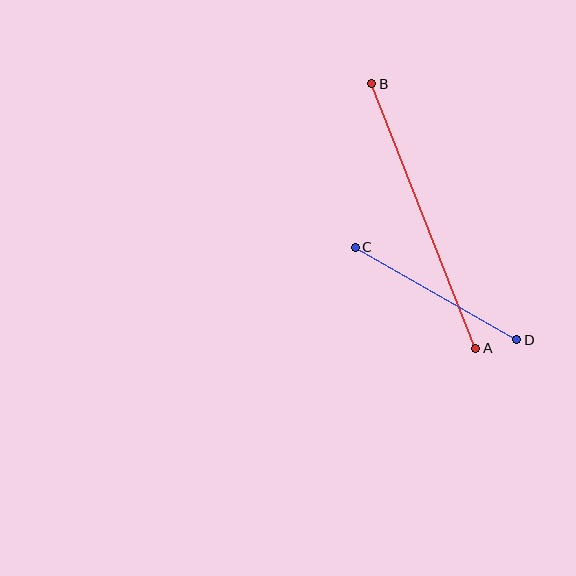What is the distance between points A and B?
The distance is approximately 284 pixels.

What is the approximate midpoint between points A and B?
The midpoint is at approximately (424, 216) pixels.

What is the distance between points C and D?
The distance is approximately 186 pixels.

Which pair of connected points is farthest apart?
Points A and B are farthest apart.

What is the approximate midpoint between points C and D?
The midpoint is at approximately (436, 294) pixels.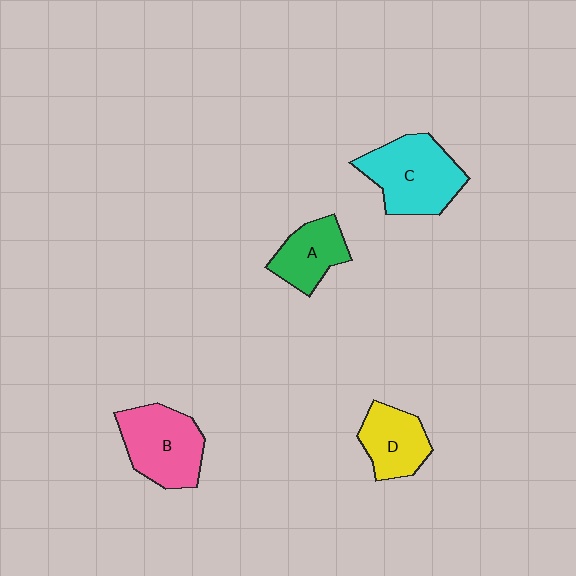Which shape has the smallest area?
Shape A (green).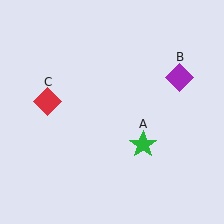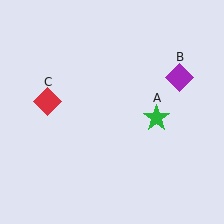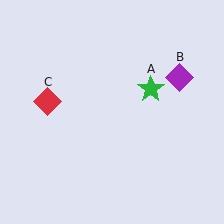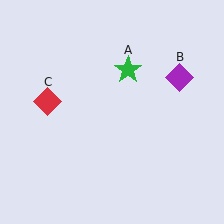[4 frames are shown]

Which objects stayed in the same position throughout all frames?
Purple diamond (object B) and red diamond (object C) remained stationary.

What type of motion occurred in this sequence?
The green star (object A) rotated counterclockwise around the center of the scene.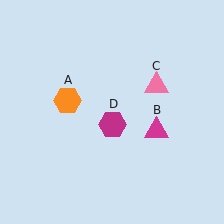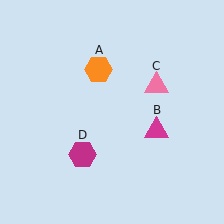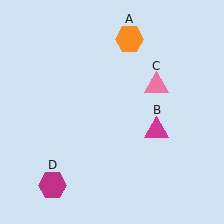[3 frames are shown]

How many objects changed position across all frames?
2 objects changed position: orange hexagon (object A), magenta hexagon (object D).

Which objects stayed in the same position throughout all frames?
Magenta triangle (object B) and pink triangle (object C) remained stationary.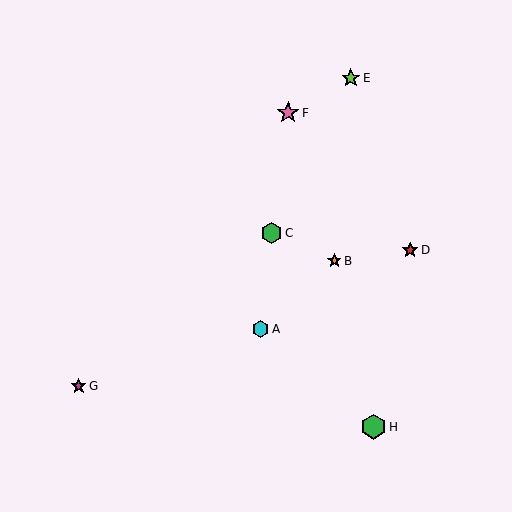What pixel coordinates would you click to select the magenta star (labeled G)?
Click at (79, 386) to select the magenta star G.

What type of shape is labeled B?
Shape B is an orange star.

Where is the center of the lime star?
The center of the lime star is at (351, 78).